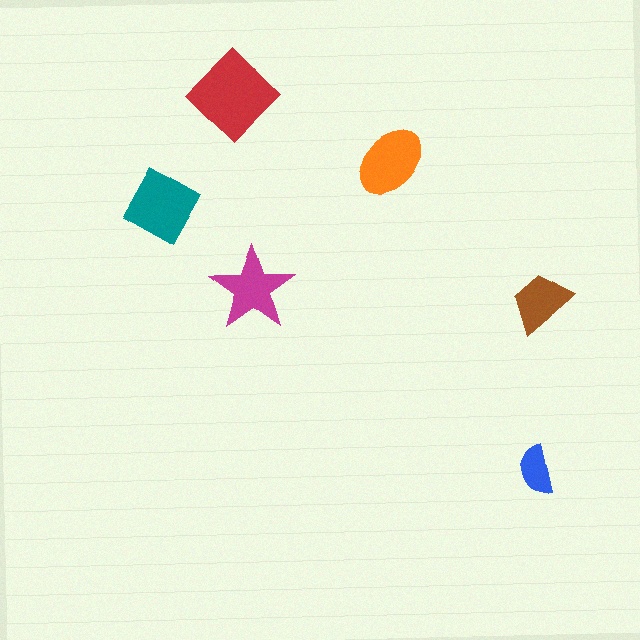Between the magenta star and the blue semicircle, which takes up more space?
The magenta star.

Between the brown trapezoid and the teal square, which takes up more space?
The teal square.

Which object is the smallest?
The blue semicircle.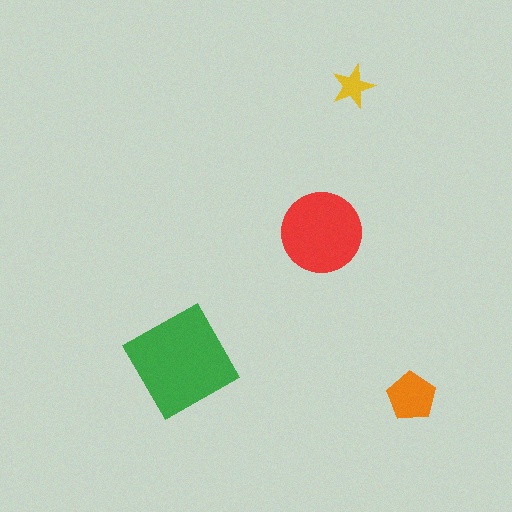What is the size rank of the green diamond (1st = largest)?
1st.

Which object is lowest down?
The orange pentagon is bottommost.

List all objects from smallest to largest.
The yellow star, the orange pentagon, the red circle, the green diamond.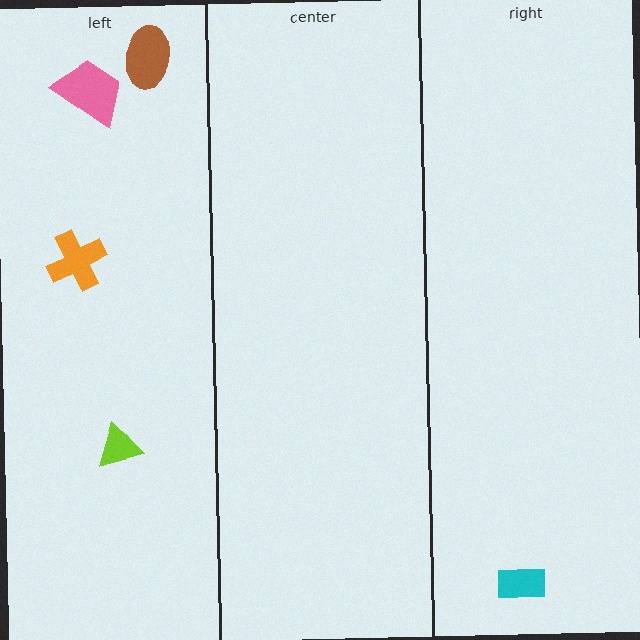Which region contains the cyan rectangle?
The right region.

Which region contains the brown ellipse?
The left region.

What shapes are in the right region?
The cyan rectangle.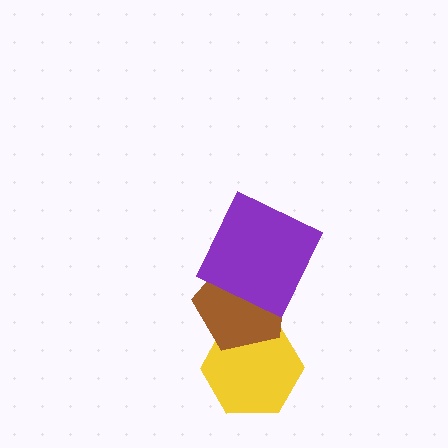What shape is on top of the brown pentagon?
The purple square is on top of the brown pentagon.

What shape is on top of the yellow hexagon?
The brown pentagon is on top of the yellow hexagon.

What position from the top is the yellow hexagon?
The yellow hexagon is 3rd from the top.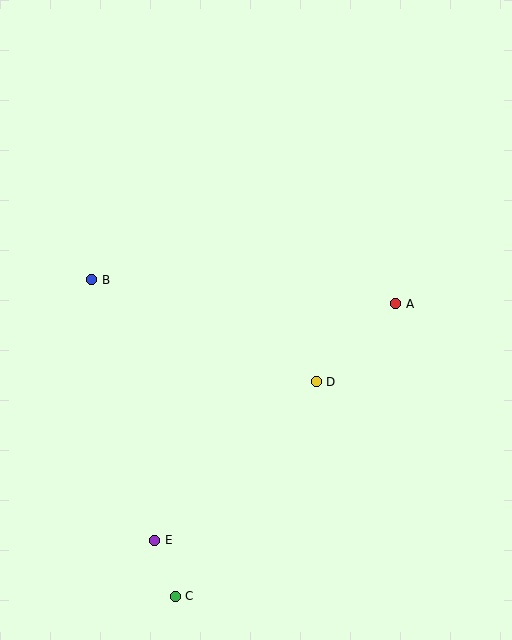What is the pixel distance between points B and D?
The distance between B and D is 247 pixels.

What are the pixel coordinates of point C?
Point C is at (175, 596).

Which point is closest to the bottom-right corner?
Point D is closest to the bottom-right corner.